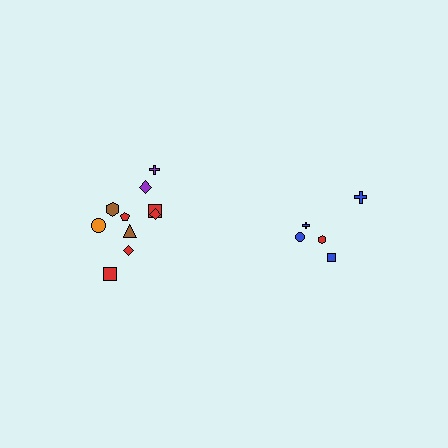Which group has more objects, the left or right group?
The left group.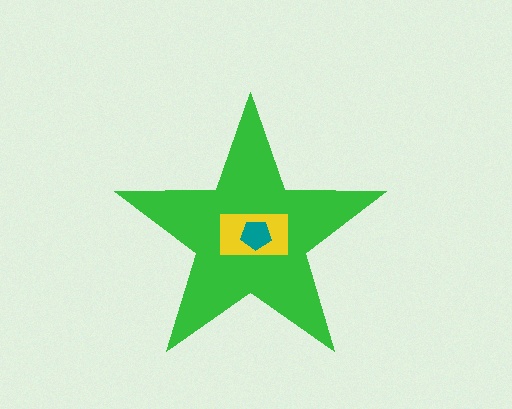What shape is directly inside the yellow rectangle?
The teal pentagon.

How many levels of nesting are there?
3.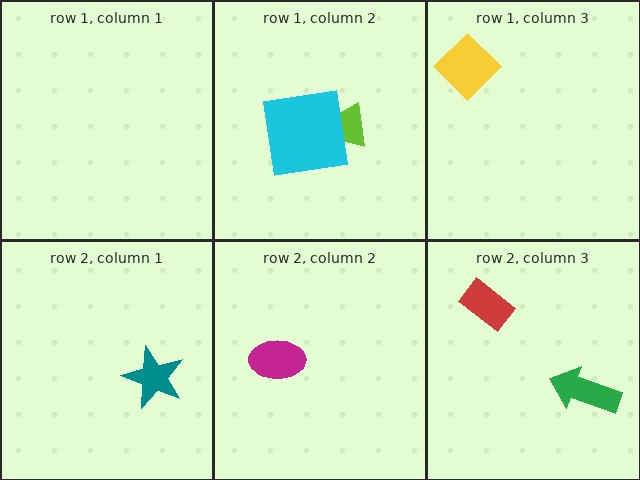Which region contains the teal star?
The row 2, column 1 region.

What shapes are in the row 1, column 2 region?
The lime trapezoid, the cyan square.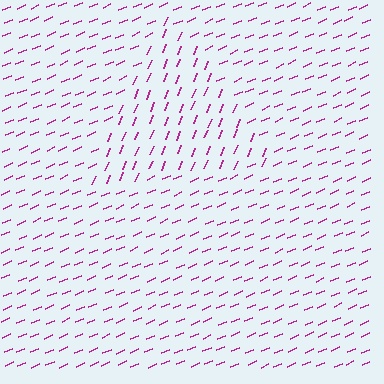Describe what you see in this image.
The image is filled with small magenta line segments. A triangle region in the image has lines oriented differently from the surrounding lines, creating a visible texture boundary.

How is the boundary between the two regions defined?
The boundary is defined purely by a change in line orientation (approximately 45 degrees difference). All lines are the same color and thickness.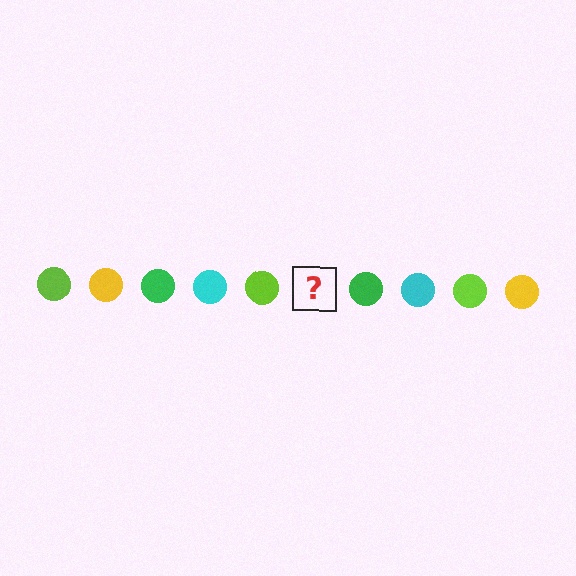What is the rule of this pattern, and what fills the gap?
The rule is that the pattern cycles through lime, yellow, green, cyan circles. The gap should be filled with a yellow circle.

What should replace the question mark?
The question mark should be replaced with a yellow circle.